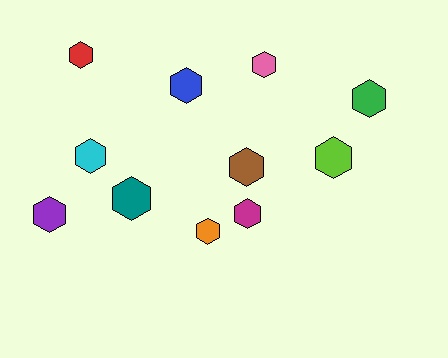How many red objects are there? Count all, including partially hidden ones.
There is 1 red object.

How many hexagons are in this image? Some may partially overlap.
There are 11 hexagons.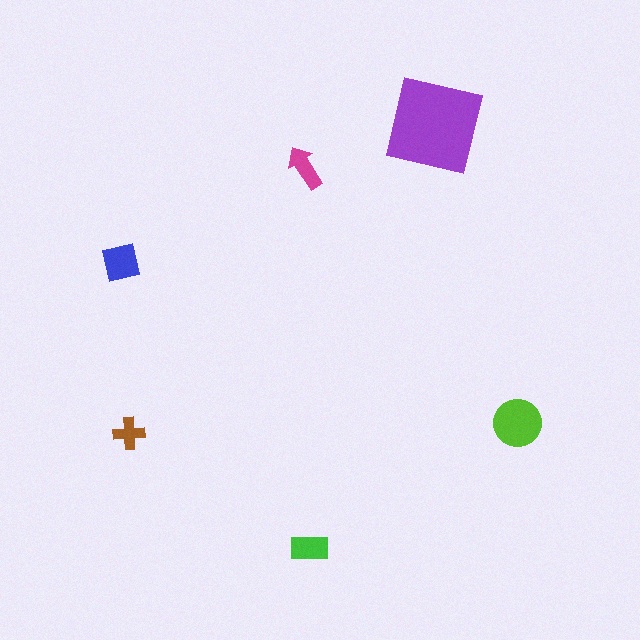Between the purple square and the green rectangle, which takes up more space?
The purple square.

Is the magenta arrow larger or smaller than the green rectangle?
Smaller.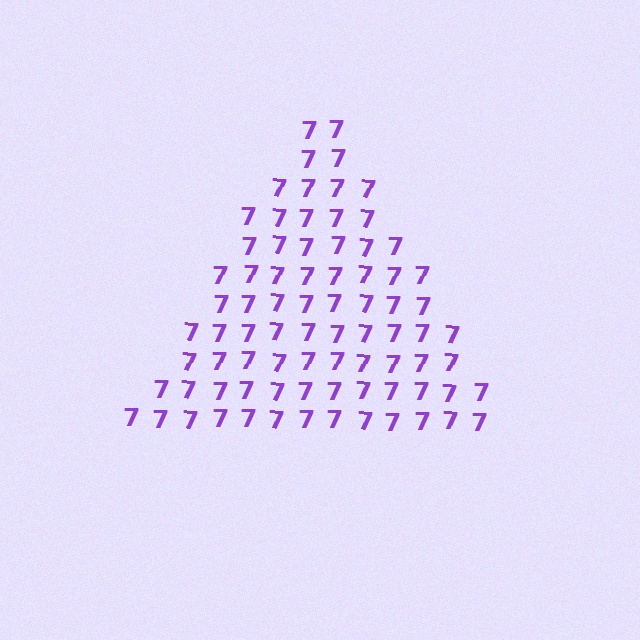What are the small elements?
The small elements are digit 7's.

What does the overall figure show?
The overall figure shows a triangle.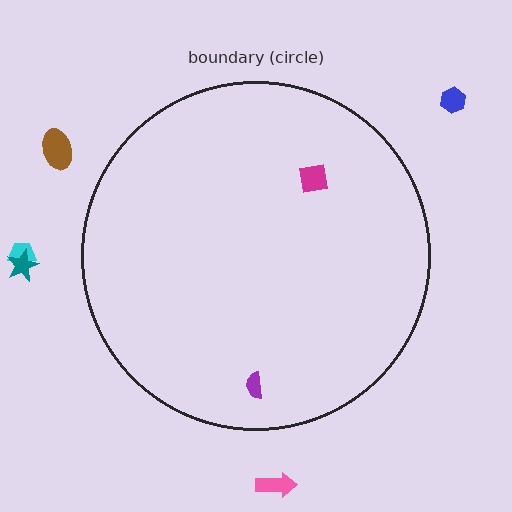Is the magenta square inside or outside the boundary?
Inside.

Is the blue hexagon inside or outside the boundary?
Outside.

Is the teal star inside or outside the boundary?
Outside.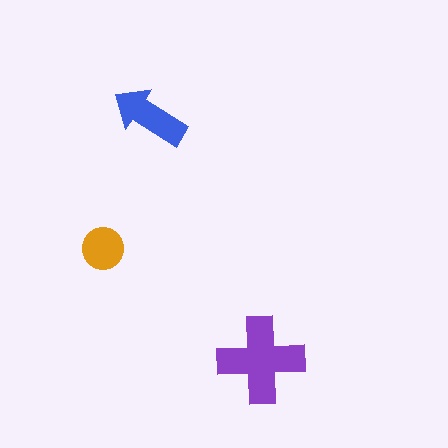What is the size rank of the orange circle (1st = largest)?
3rd.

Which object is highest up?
The blue arrow is topmost.